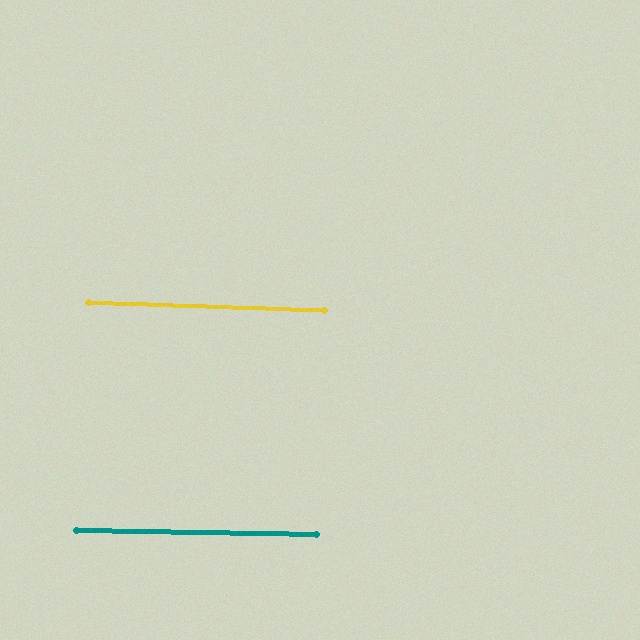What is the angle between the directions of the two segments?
Approximately 1 degree.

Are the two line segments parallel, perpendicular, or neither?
Parallel — their directions differ by only 0.7°.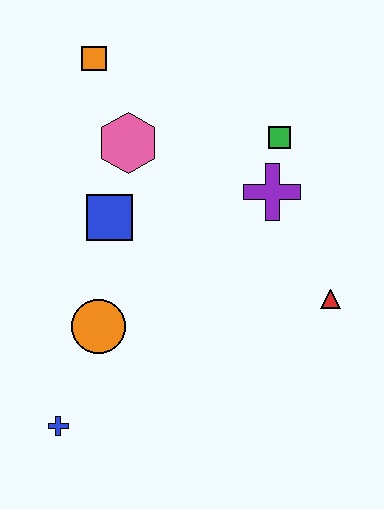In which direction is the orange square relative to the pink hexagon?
The orange square is above the pink hexagon.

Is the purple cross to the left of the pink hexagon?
No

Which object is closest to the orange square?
The pink hexagon is closest to the orange square.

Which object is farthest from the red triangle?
The orange square is farthest from the red triangle.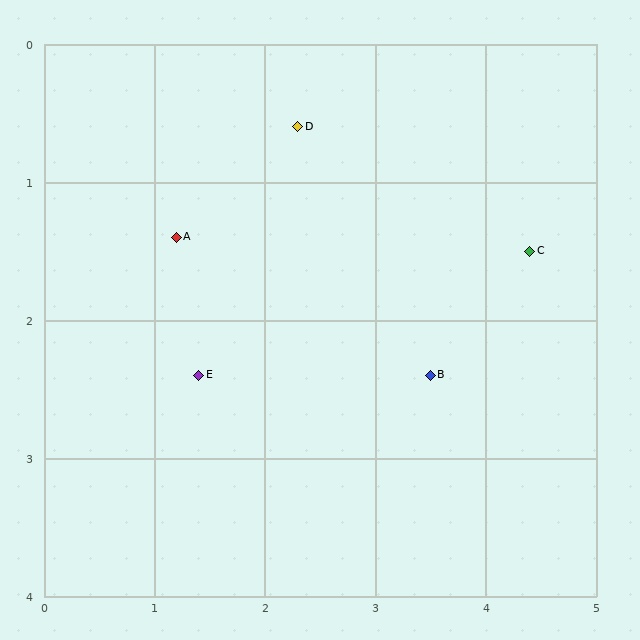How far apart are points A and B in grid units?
Points A and B are about 2.5 grid units apart.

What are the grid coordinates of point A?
Point A is at approximately (1.2, 1.4).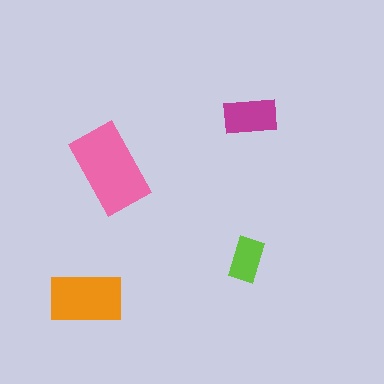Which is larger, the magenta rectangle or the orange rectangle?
The orange one.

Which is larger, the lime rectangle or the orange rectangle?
The orange one.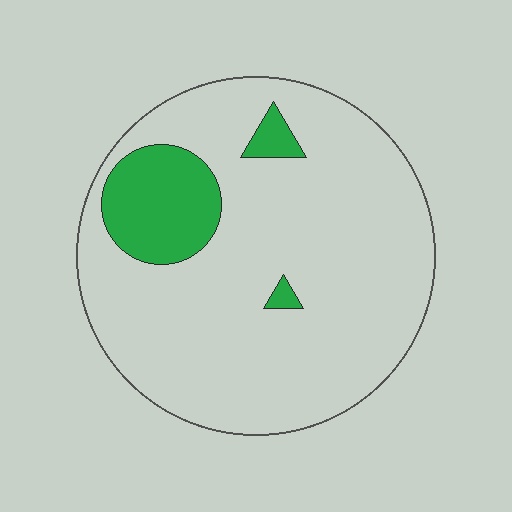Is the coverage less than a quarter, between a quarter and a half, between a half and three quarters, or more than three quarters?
Less than a quarter.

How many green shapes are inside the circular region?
3.